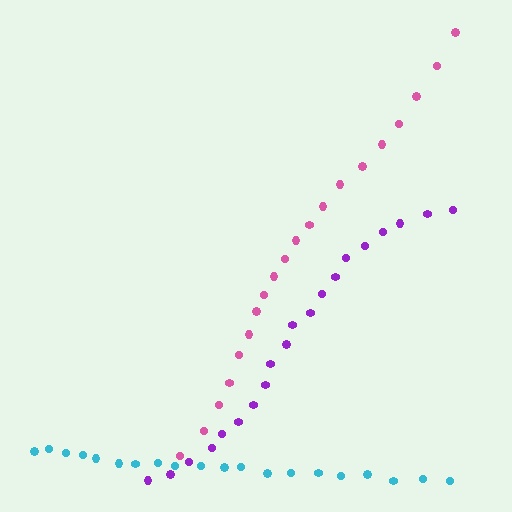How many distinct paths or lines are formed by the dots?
There are 3 distinct paths.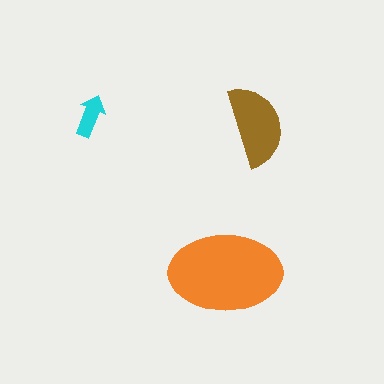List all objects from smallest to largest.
The cyan arrow, the brown semicircle, the orange ellipse.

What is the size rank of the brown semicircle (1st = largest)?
2nd.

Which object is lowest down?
The orange ellipse is bottommost.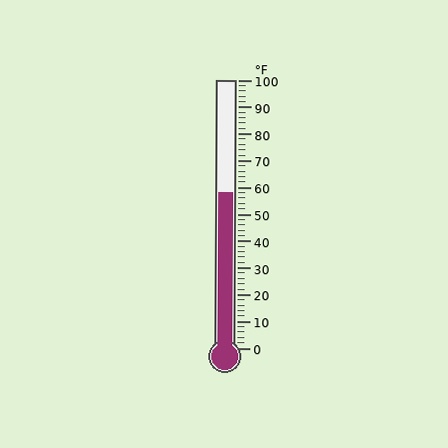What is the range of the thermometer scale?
The thermometer scale ranges from 0°F to 100°F.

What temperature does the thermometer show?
The thermometer shows approximately 58°F.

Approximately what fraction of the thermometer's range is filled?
The thermometer is filled to approximately 60% of its range.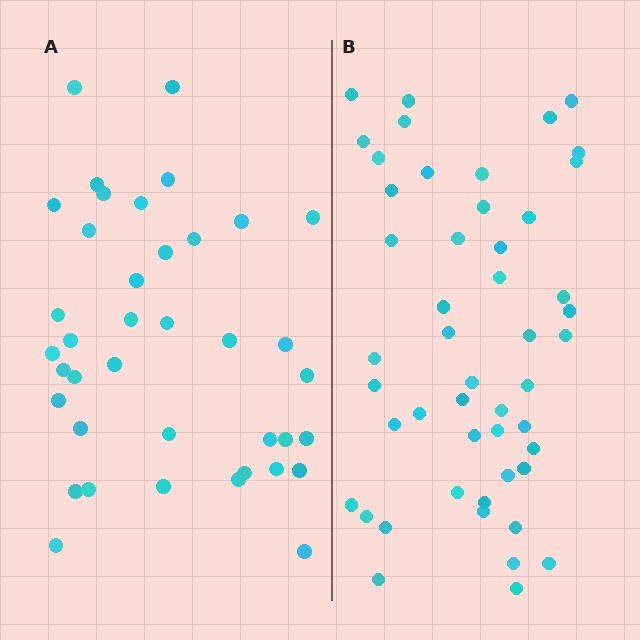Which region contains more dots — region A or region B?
Region B (the right region) has more dots.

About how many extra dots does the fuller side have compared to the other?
Region B has roughly 10 or so more dots than region A.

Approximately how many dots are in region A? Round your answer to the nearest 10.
About 40 dots. (The exact count is 39, which rounds to 40.)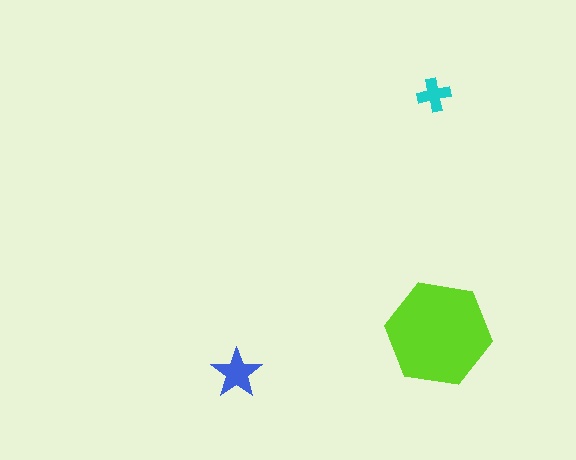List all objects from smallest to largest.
The cyan cross, the blue star, the lime hexagon.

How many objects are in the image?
There are 3 objects in the image.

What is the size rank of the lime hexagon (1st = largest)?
1st.